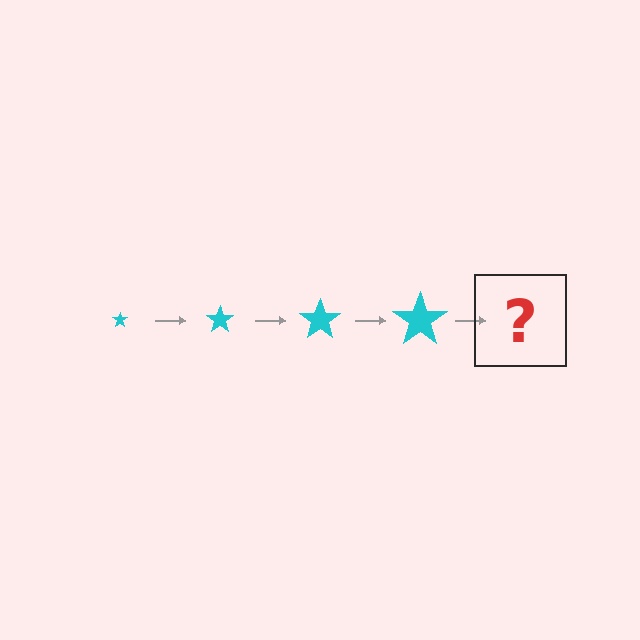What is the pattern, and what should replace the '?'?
The pattern is that the star gets progressively larger each step. The '?' should be a cyan star, larger than the previous one.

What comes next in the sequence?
The next element should be a cyan star, larger than the previous one.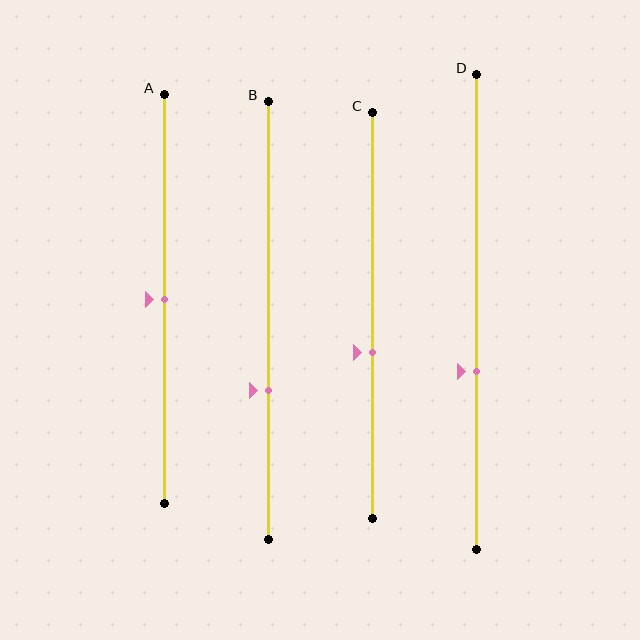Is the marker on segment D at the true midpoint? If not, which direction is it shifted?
No, the marker on segment D is shifted downward by about 13% of the segment length.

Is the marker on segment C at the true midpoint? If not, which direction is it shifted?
No, the marker on segment C is shifted downward by about 9% of the segment length.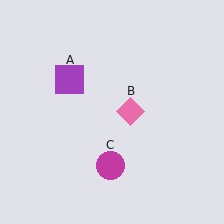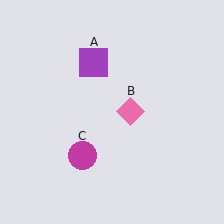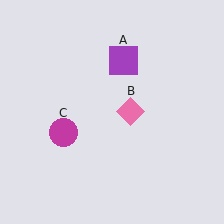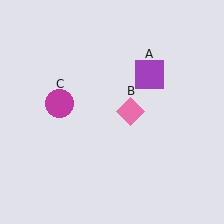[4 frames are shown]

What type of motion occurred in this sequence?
The purple square (object A), magenta circle (object C) rotated clockwise around the center of the scene.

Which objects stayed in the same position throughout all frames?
Pink diamond (object B) remained stationary.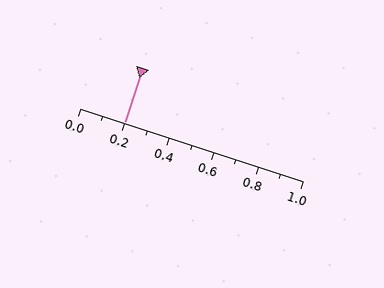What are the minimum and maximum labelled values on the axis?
The axis runs from 0.0 to 1.0.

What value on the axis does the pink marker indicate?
The marker indicates approximately 0.2.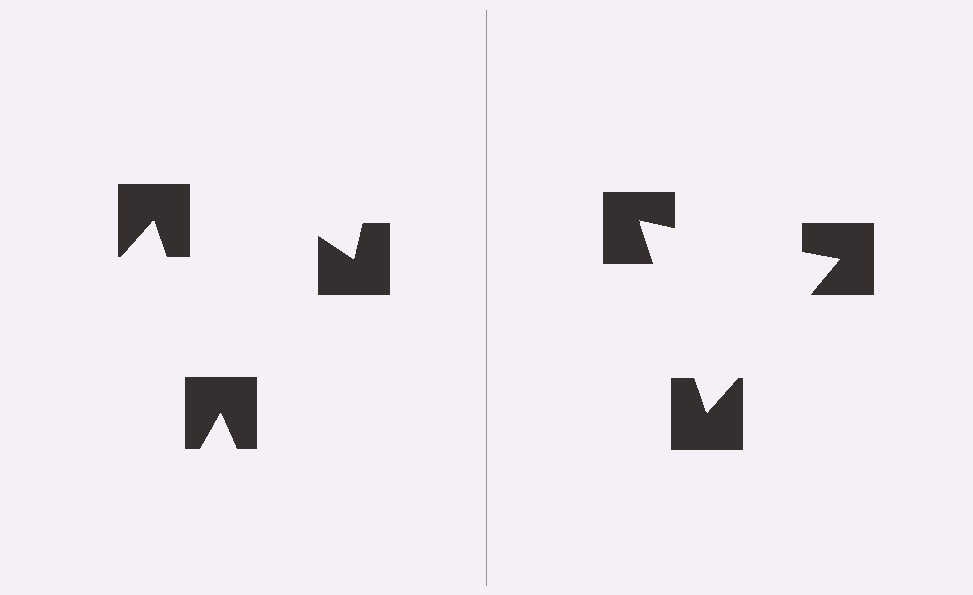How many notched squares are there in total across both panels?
6 — 3 on each side.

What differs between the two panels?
The notched squares are positioned identically on both sides; only the wedge orientations differ. On the right they align to a triangle; on the left they are misaligned.